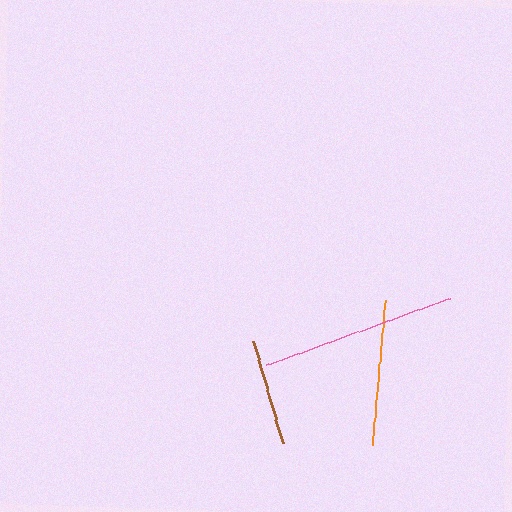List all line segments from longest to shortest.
From longest to shortest: pink, orange, brown.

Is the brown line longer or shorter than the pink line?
The pink line is longer than the brown line.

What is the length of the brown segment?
The brown segment is approximately 107 pixels long.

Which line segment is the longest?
The pink line is the longest at approximately 195 pixels.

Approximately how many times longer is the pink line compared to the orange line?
The pink line is approximately 1.3 times the length of the orange line.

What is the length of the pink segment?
The pink segment is approximately 195 pixels long.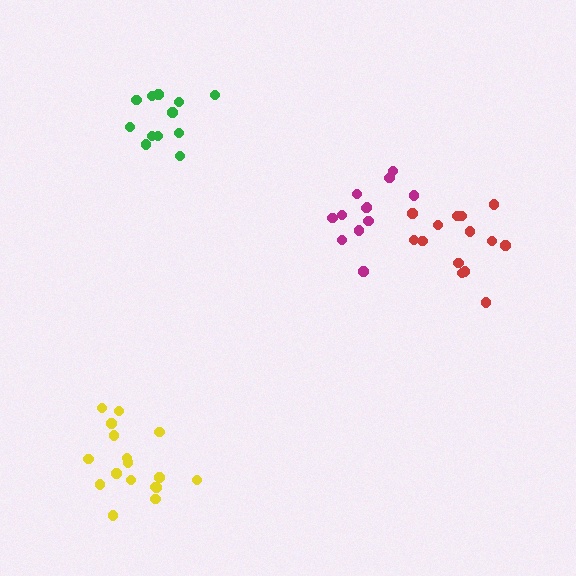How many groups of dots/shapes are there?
There are 4 groups.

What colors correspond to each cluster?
The clusters are colored: magenta, red, yellow, green.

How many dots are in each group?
Group 1: 12 dots, Group 2: 14 dots, Group 3: 17 dots, Group 4: 12 dots (55 total).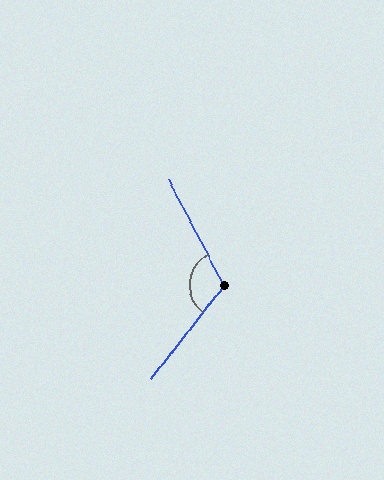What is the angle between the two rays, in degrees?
Approximately 115 degrees.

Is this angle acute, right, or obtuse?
It is obtuse.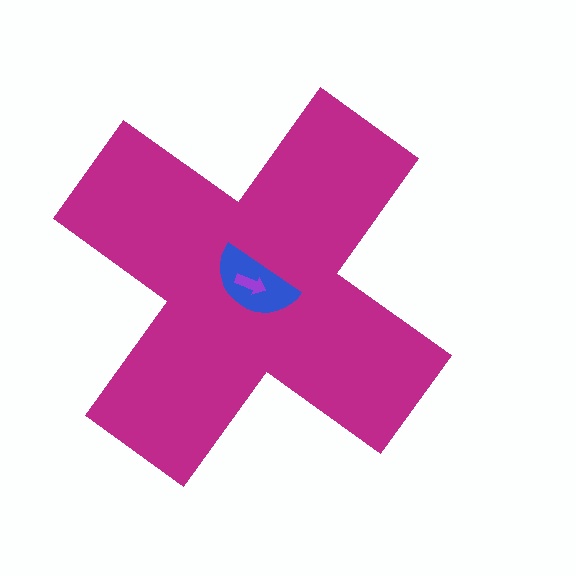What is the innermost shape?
The purple arrow.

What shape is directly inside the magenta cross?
The blue semicircle.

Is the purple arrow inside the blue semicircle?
Yes.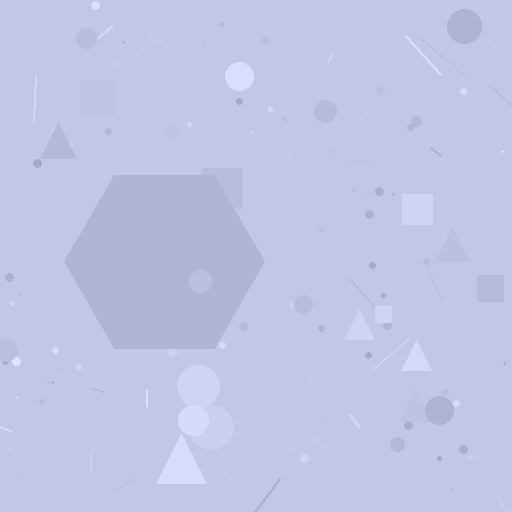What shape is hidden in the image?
A hexagon is hidden in the image.